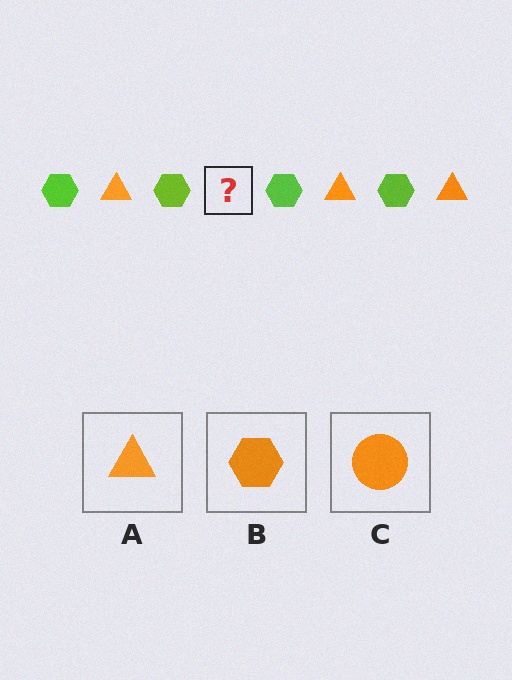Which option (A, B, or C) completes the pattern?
A.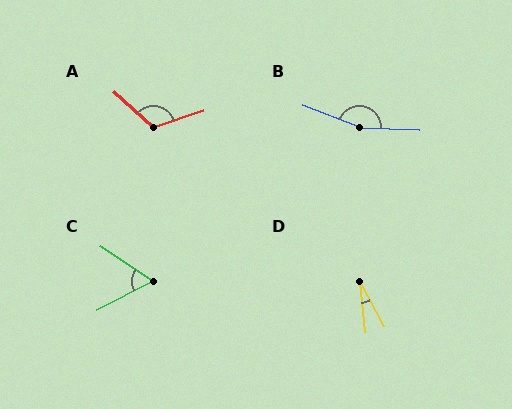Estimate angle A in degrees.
Approximately 119 degrees.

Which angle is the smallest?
D, at approximately 22 degrees.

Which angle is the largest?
B, at approximately 161 degrees.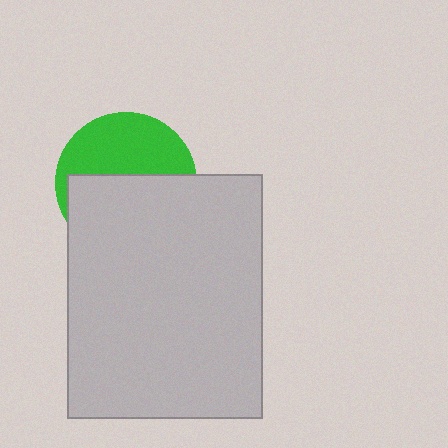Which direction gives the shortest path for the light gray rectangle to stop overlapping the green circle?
Moving down gives the shortest separation.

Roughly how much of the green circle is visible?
A small part of it is visible (roughly 44%).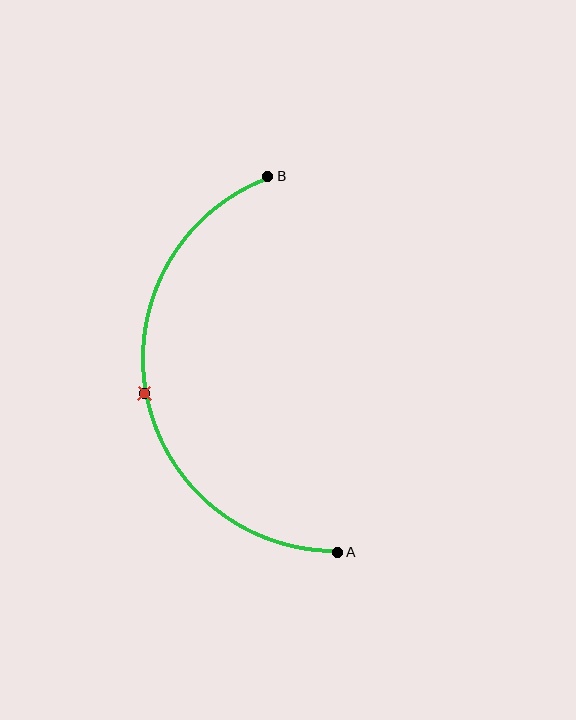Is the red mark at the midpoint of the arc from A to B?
Yes. The red mark lies on the arc at equal arc-length from both A and B — it is the arc midpoint.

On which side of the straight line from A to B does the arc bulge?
The arc bulges to the left of the straight line connecting A and B.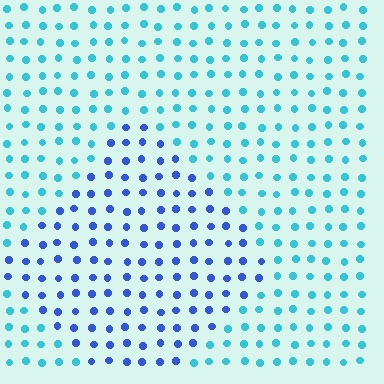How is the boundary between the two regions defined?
The boundary is defined purely by a slight shift in hue (about 41 degrees). Spacing, size, and orientation are identical on both sides.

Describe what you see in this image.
The image is filled with small cyan elements in a uniform arrangement. A diamond-shaped region is visible where the elements are tinted to a slightly different hue, forming a subtle color boundary.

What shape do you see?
I see a diamond.